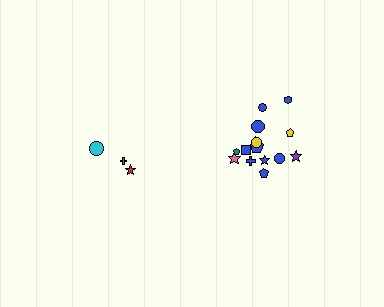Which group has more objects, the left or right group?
The right group.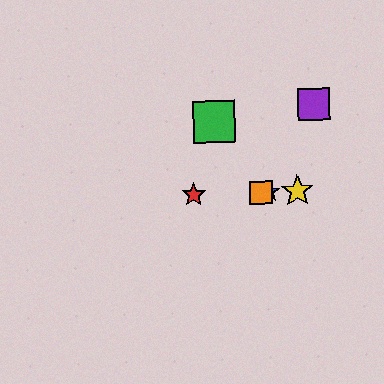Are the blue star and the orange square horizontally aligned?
Yes, both are at y≈192.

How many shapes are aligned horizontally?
4 shapes (the red star, the blue star, the yellow star, the orange square) are aligned horizontally.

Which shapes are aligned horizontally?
The red star, the blue star, the yellow star, the orange square are aligned horizontally.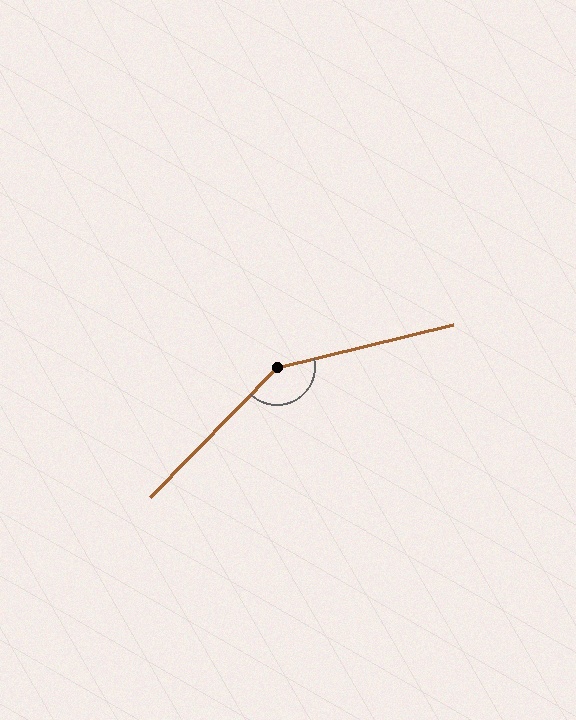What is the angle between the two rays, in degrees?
Approximately 148 degrees.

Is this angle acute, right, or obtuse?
It is obtuse.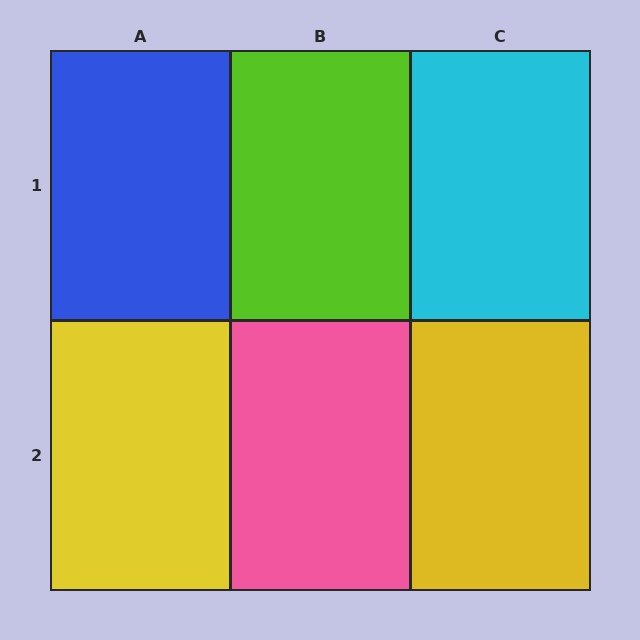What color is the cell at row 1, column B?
Lime.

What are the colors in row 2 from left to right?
Yellow, pink, yellow.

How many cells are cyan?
1 cell is cyan.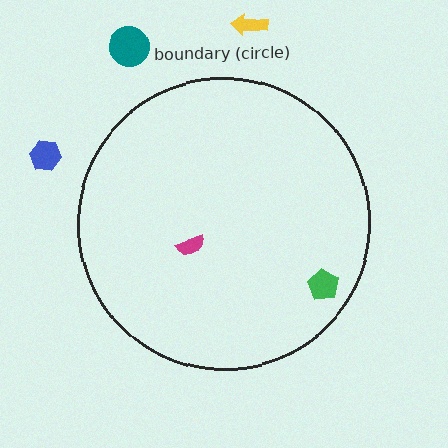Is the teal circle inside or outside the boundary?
Outside.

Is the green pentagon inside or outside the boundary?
Inside.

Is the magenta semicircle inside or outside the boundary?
Inside.